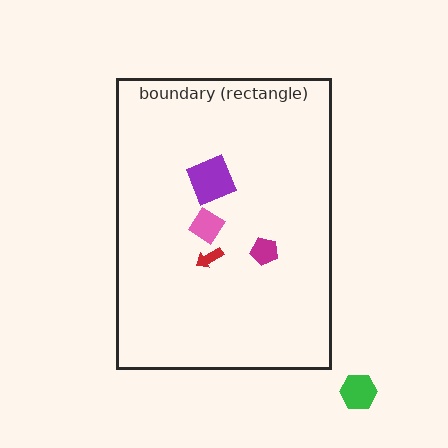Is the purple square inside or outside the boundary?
Inside.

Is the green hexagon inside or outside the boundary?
Outside.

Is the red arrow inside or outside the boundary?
Inside.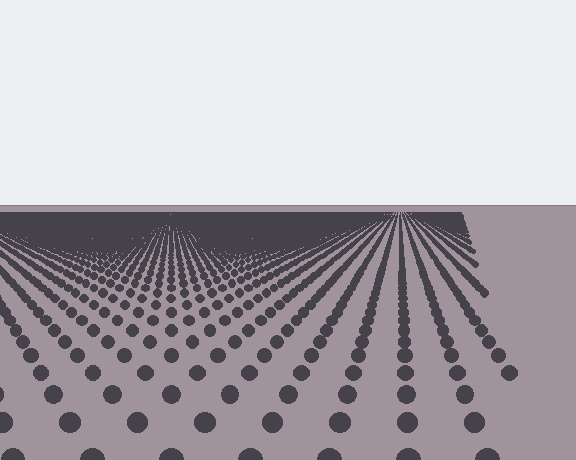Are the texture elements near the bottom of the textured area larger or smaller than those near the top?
Larger. Near the bottom, elements are closer to the viewer and appear at a bigger on-screen size.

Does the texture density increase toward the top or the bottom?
Density increases toward the top.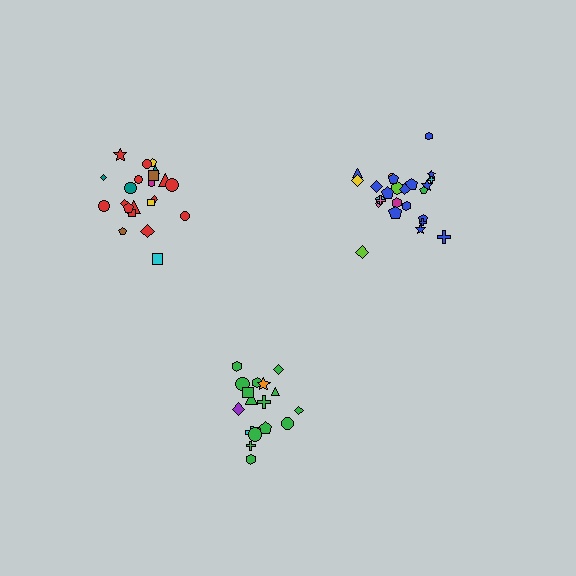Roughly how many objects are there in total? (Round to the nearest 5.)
Roughly 65 objects in total.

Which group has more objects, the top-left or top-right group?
The top-right group.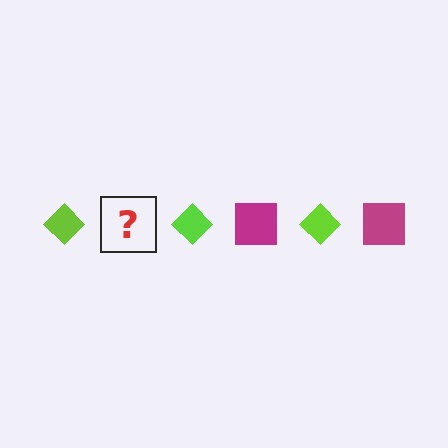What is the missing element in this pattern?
The missing element is a magenta square.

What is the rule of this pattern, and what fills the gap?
The rule is that the pattern alternates between lime diamond and magenta square. The gap should be filled with a magenta square.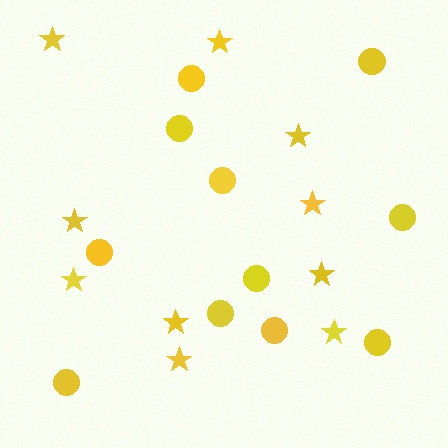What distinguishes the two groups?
There are 2 groups: one group of circles (11) and one group of stars (10).